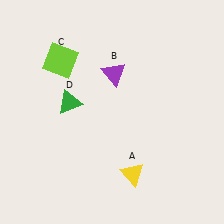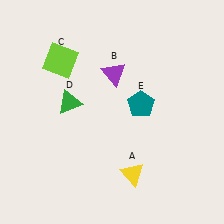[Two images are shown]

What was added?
A teal pentagon (E) was added in Image 2.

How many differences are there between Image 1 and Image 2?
There is 1 difference between the two images.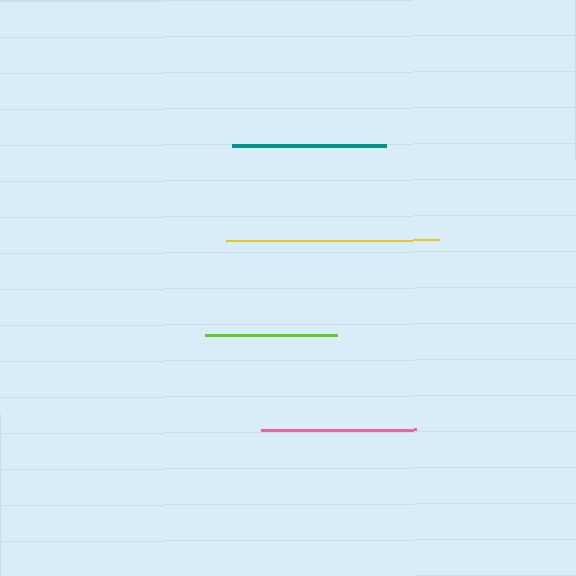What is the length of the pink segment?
The pink segment is approximately 155 pixels long.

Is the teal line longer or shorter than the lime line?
The teal line is longer than the lime line.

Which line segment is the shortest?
The lime line is the shortest at approximately 131 pixels.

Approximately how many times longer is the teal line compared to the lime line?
The teal line is approximately 1.2 times the length of the lime line.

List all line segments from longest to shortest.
From longest to shortest: yellow, pink, teal, lime.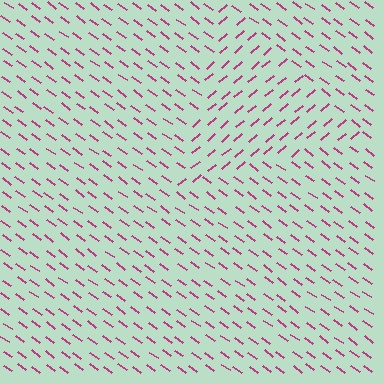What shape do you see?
I see a triangle.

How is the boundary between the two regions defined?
The boundary is defined purely by a change in line orientation (approximately 76 degrees difference). All lines are the same color and thickness.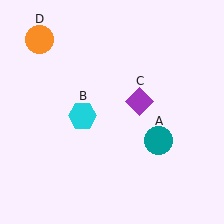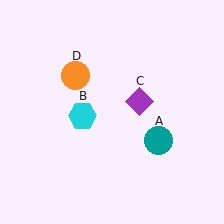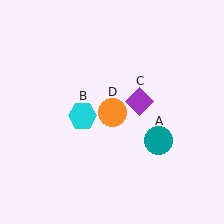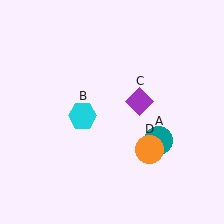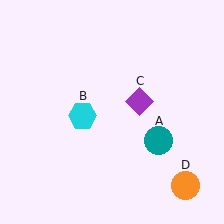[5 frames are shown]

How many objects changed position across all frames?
1 object changed position: orange circle (object D).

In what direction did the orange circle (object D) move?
The orange circle (object D) moved down and to the right.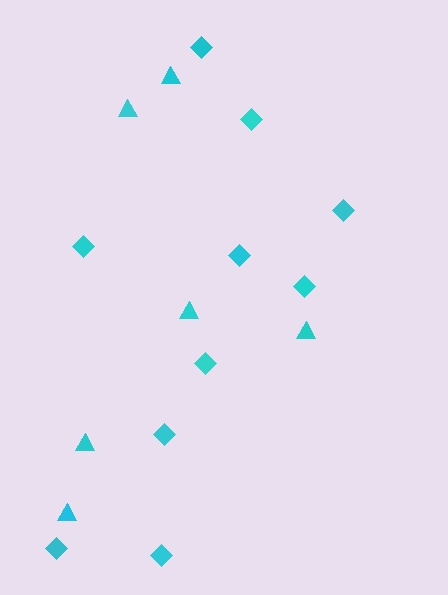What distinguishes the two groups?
There are 2 groups: one group of triangles (6) and one group of diamonds (10).